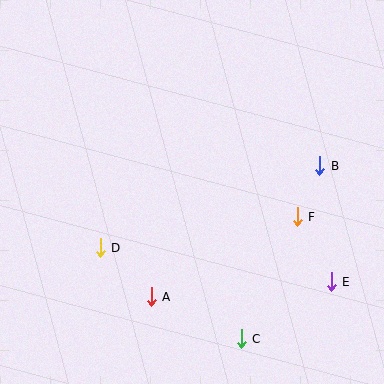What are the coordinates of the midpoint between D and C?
The midpoint between D and C is at (171, 293).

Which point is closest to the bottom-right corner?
Point E is closest to the bottom-right corner.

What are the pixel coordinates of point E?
Point E is at (331, 282).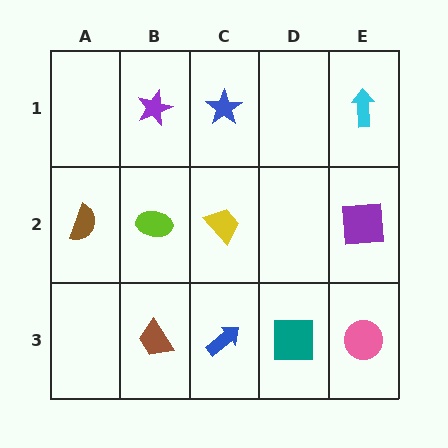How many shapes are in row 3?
4 shapes.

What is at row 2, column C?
A yellow trapezoid.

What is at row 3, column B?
A brown trapezoid.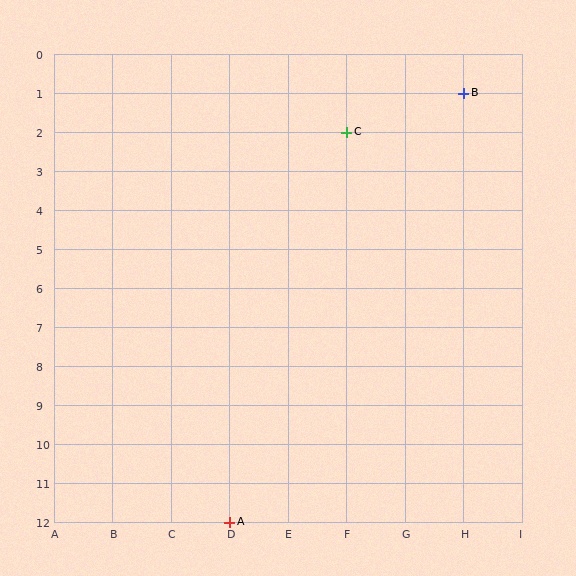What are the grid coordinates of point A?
Point A is at grid coordinates (D, 12).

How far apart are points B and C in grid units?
Points B and C are 2 columns and 1 row apart (about 2.2 grid units diagonally).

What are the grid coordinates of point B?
Point B is at grid coordinates (H, 1).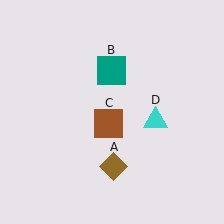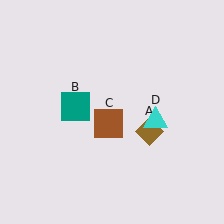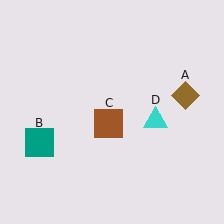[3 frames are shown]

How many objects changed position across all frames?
2 objects changed position: brown diamond (object A), teal square (object B).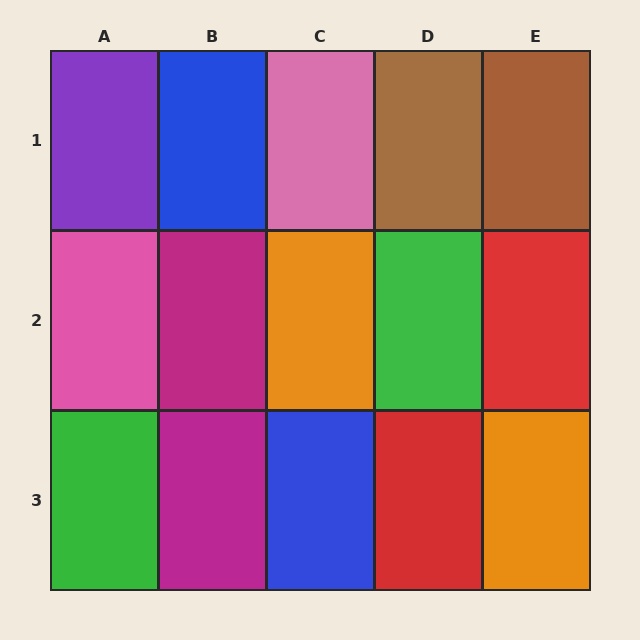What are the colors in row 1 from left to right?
Purple, blue, pink, brown, brown.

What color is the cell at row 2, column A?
Pink.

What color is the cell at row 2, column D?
Green.